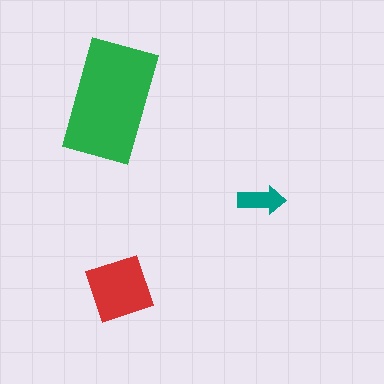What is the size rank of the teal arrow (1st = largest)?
3rd.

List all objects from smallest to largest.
The teal arrow, the red square, the green rectangle.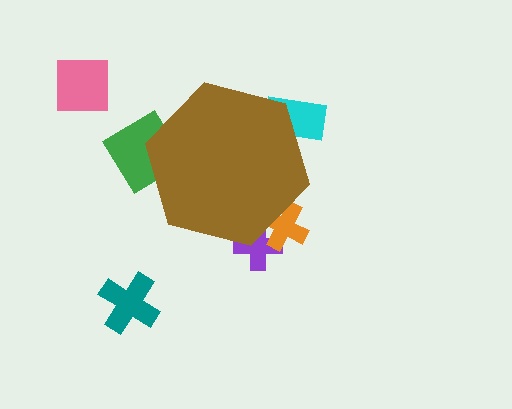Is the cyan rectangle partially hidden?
Yes, the cyan rectangle is partially hidden behind the brown hexagon.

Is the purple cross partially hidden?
Yes, the purple cross is partially hidden behind the brown hexagon.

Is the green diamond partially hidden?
Yes, the green diamond is partially hidden behind the brown hexagon.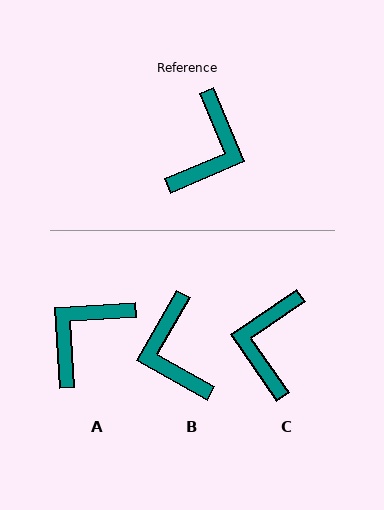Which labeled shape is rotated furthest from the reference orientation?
C, about 168 degrees away.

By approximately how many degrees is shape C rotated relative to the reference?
Approximately 168 degrees clockwise.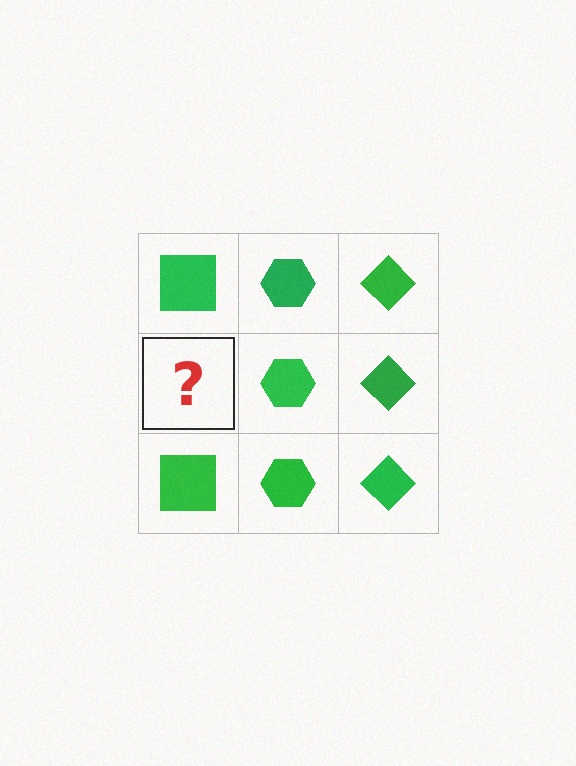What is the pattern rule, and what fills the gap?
The rule is that each column has a consistent shape. The gap should be filled with a green square.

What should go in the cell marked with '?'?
The missing cell should contain a green square.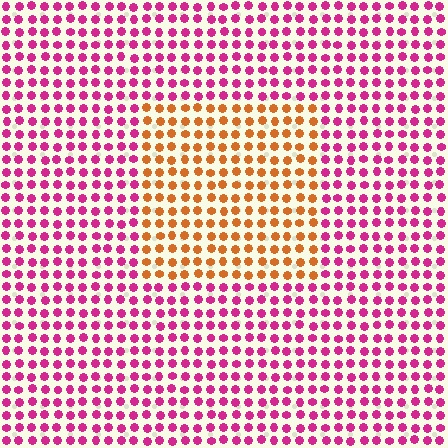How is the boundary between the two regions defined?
The boundary is defined purely by a slight shift in hue (about 62 degrees). Spacing, size, and orientation are identical on both sides.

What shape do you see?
I see a rectangle.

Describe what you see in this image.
The image is filled with small magenta elements in a uniform arrangement. A rectangle-shaped region is visible where the elements are tinted to a slightly different hue, forming a subtle color boundary.